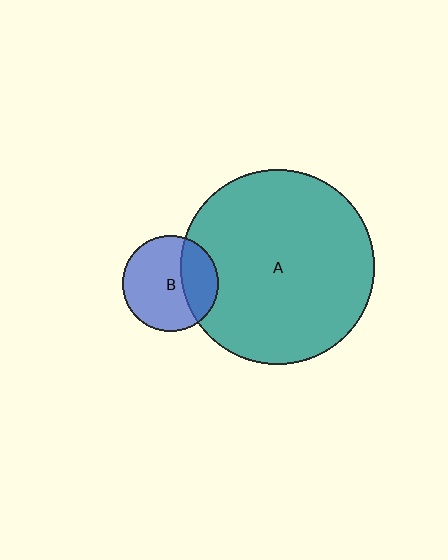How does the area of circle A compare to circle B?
Approximately 4.1 times.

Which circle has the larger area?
Circle A (teal).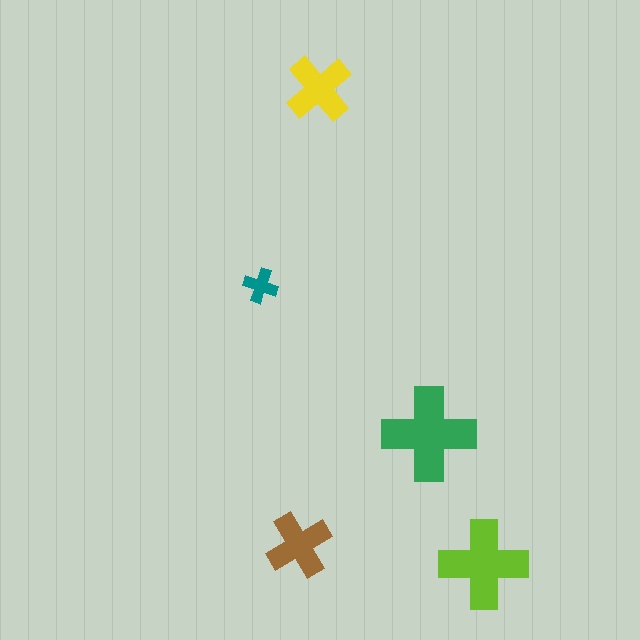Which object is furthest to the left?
The teal cross is leftmost.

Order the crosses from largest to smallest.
the green one, the lime one, the yellow one, the brown one, the teal one.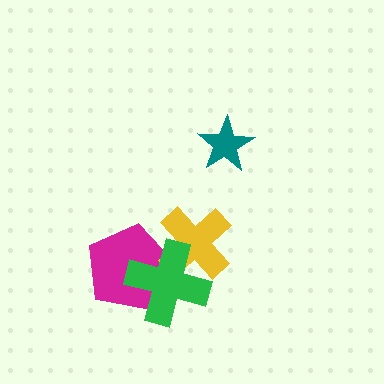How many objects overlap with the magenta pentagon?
2 objects overlap with the magenta pentagon.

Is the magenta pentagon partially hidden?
Yes, it is partially covered by another shape.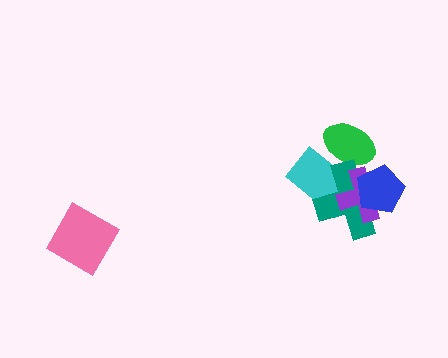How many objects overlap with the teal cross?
4 objects overlap with the teal cross.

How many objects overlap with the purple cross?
3 objects overlap with the purple cross.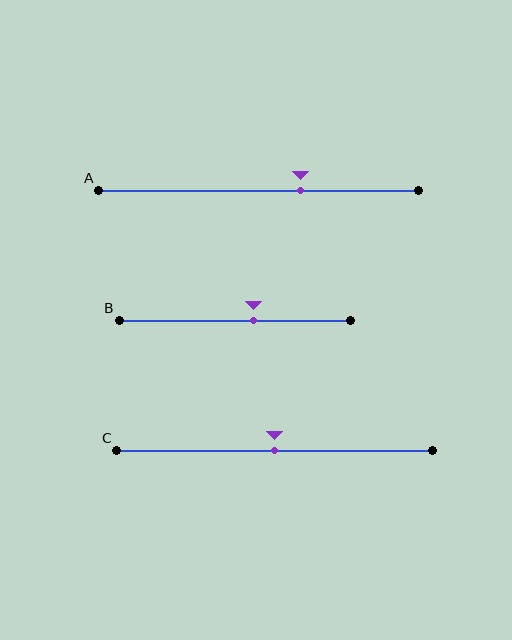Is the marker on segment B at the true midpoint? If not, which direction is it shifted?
No, the marker on segment B is shifted to the right by about 8% of the segment length.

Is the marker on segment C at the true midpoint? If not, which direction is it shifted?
Yes, the marker on segment C is at the true midpoint.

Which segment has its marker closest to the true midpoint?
Segment C has its marker closest to the true midpoint.